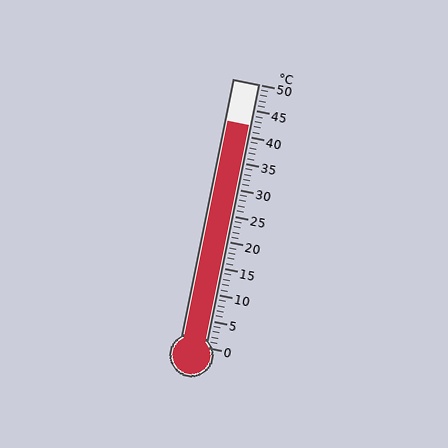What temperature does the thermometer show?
The thermometer shows approximately 42°C.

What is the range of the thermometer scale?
The thermometer scale ranges from 0°C to 50°C.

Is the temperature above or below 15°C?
The temperature is above 15°C.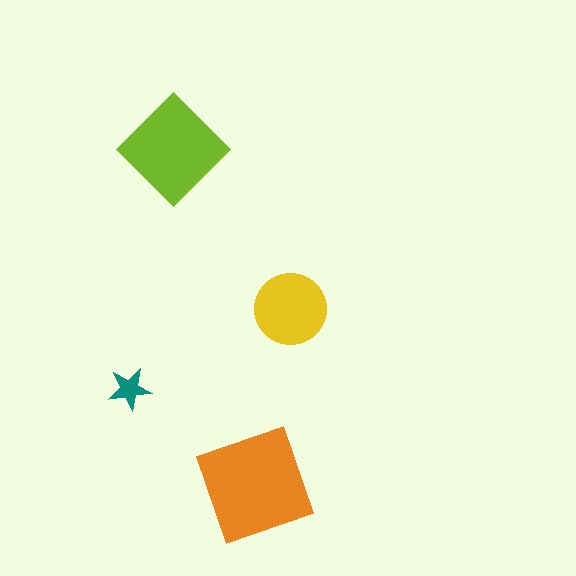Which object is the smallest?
The teal star.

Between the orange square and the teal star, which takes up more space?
The orange square.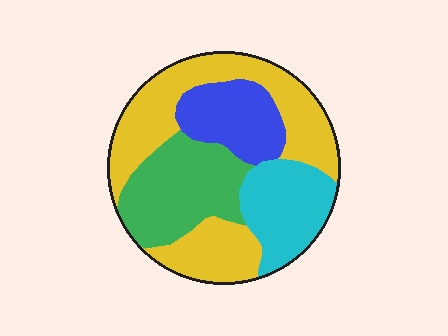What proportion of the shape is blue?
Blue takes up about one sixth (1/6) of the shape.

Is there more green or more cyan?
Green.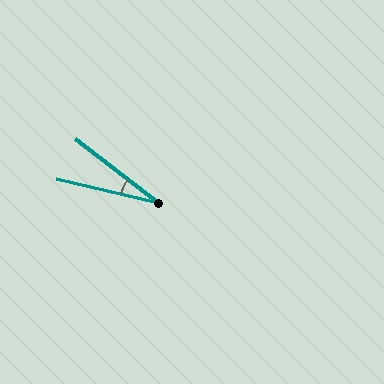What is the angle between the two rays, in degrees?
Approximately 24 degrees.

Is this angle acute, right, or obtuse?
It is acute.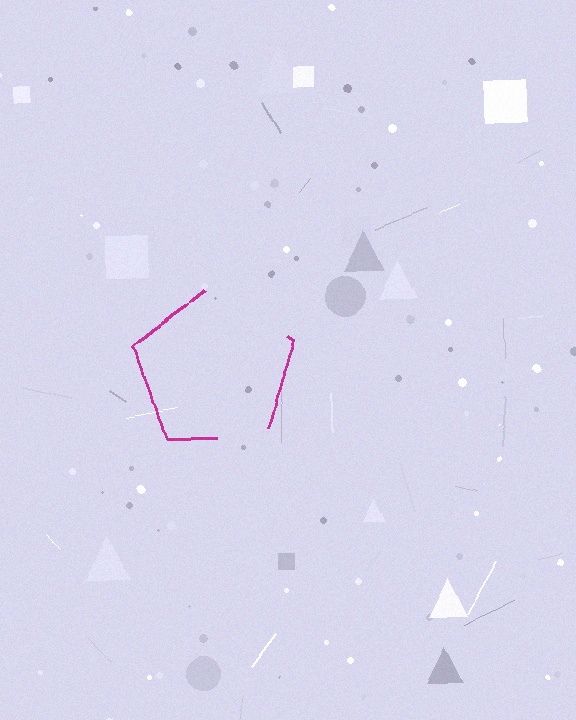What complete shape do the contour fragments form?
The contour fragments form a pentagon.